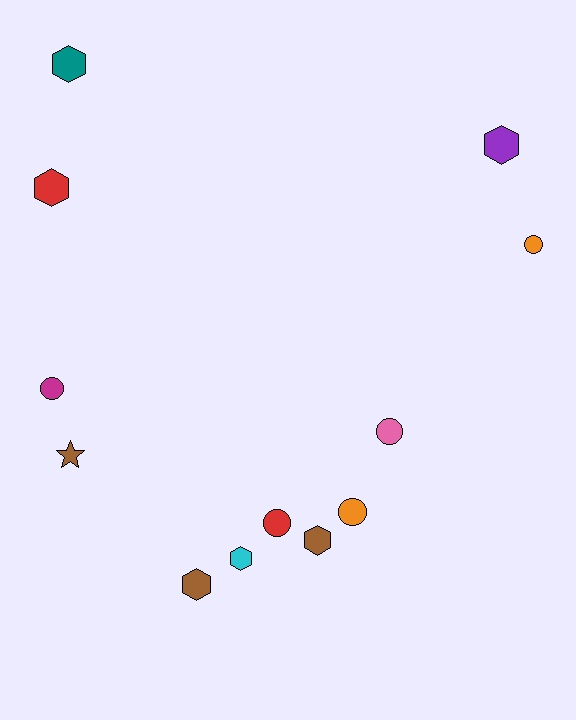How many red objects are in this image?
There are 2 red objects.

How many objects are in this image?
There are 12 objects.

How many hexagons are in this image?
There are 6 hexagons.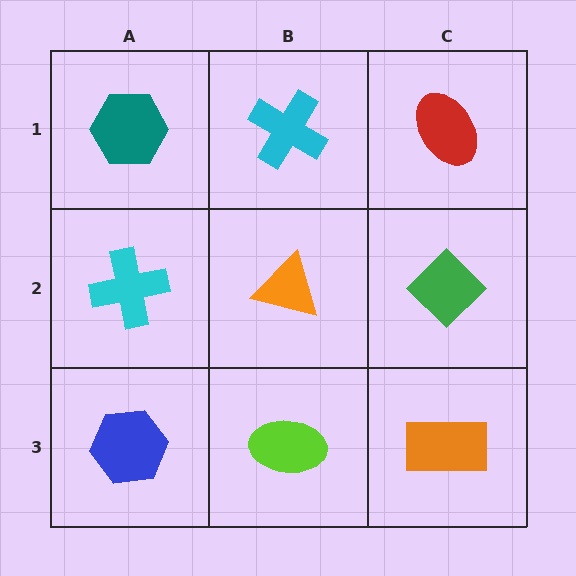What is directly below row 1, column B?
An orange triangle.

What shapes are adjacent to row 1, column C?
A green diamond (row 2, column C), a cyan cross (row 1, column B).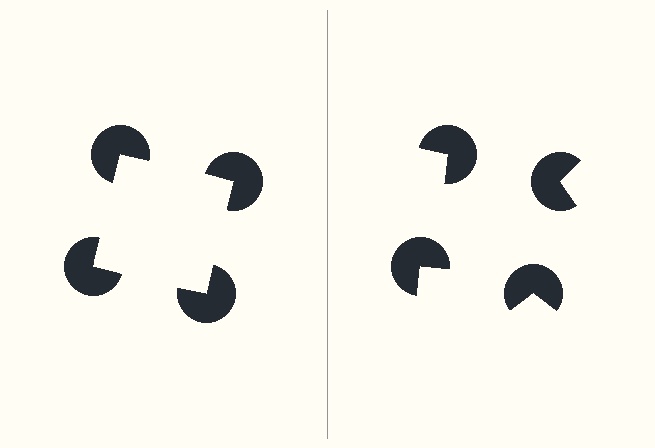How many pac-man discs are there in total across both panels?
8 — 4 on each side.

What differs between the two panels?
The pac-man discs are positioned identically on both sides; only the wedge orientations differ. On the left they align to a square; on the right they are misaligned.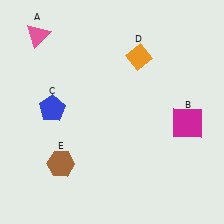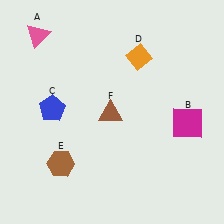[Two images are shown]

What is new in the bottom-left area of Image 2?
A brown triangle (F) was added in the bottom-left area of Image 2.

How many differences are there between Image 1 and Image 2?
There is 1 difference between the two images.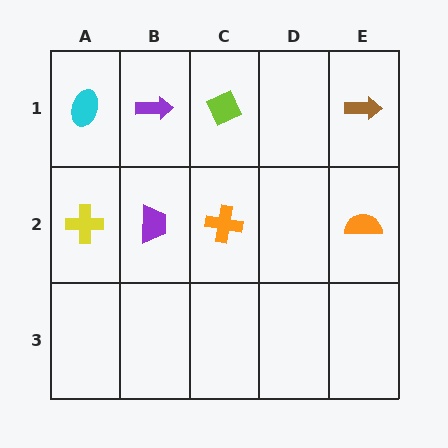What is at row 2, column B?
A purple trapezoid.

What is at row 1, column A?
A cyan ellipse.